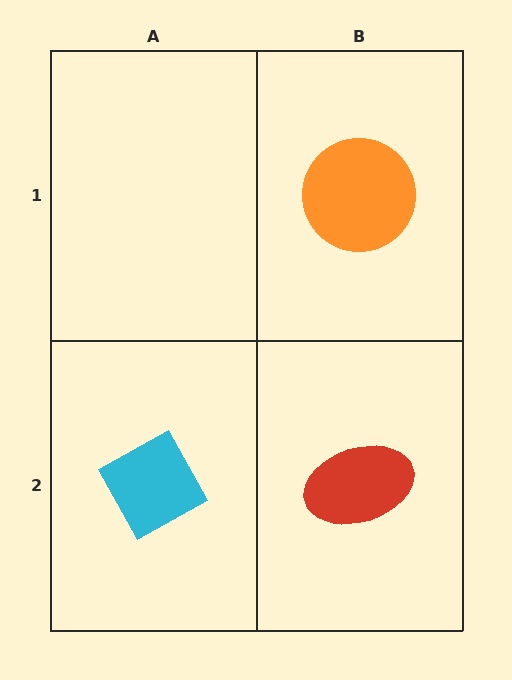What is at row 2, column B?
A red ellipse.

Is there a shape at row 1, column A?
No, that cell is empty.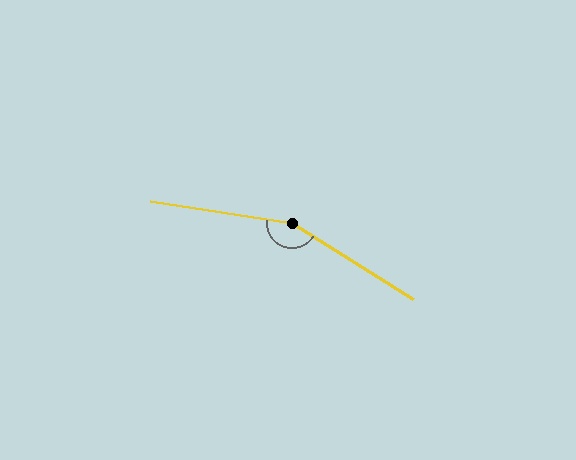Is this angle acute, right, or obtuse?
It is obtuse.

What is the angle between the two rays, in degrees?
Approximately 157 degrees.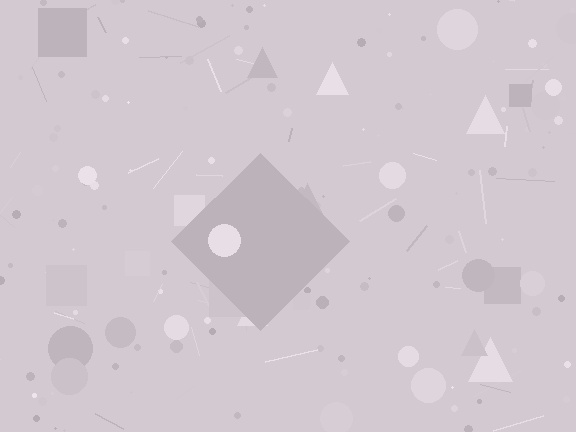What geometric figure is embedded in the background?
A diamond is embedded in the background.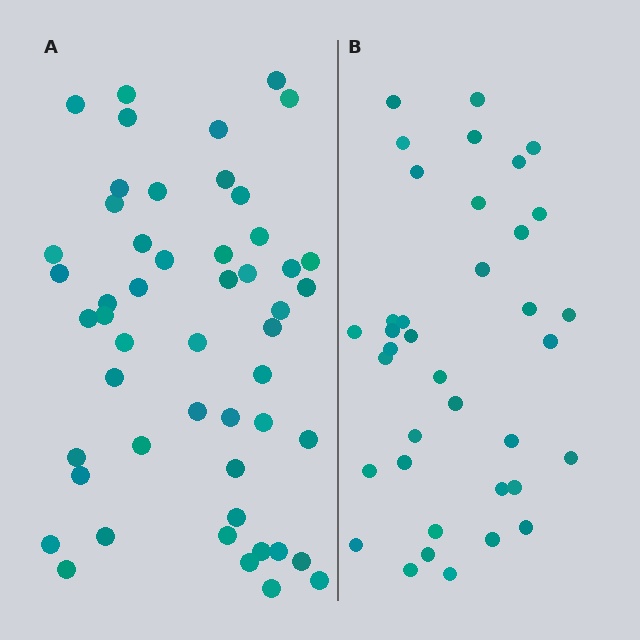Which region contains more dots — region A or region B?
Region A (the left region) has more dots.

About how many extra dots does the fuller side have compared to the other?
Region A has approximately 15 more dots than region B.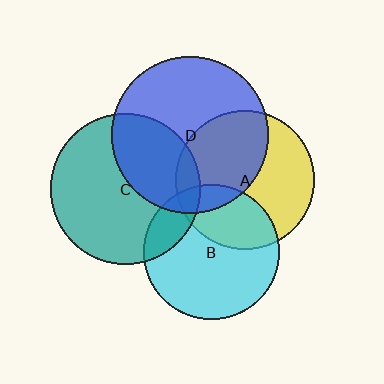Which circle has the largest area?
Circle D (blue).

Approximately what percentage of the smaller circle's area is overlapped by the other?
Approximately 45%.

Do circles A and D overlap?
Yes.